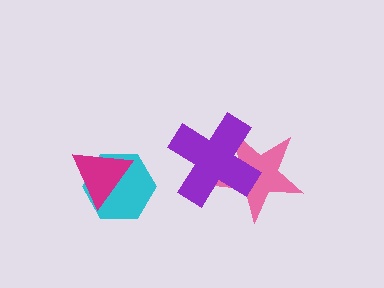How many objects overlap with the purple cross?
1 object overlaps with the purple cross.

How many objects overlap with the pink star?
1 object overlaps with the pink star.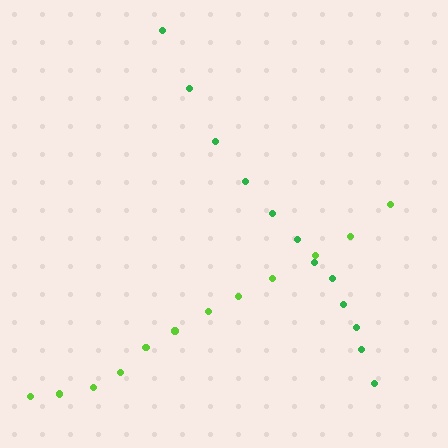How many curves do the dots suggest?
There are 2 distinct paths.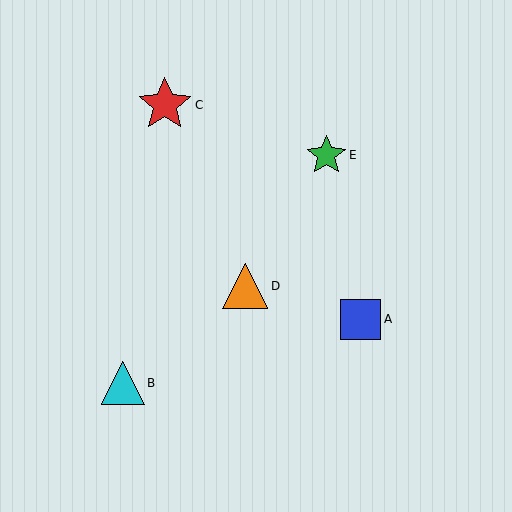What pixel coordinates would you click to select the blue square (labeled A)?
Click at (361, 319) to select the blue square A.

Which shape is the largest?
The red star (labeled C) is the largest.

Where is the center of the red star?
The center of the red star is at (165, 105).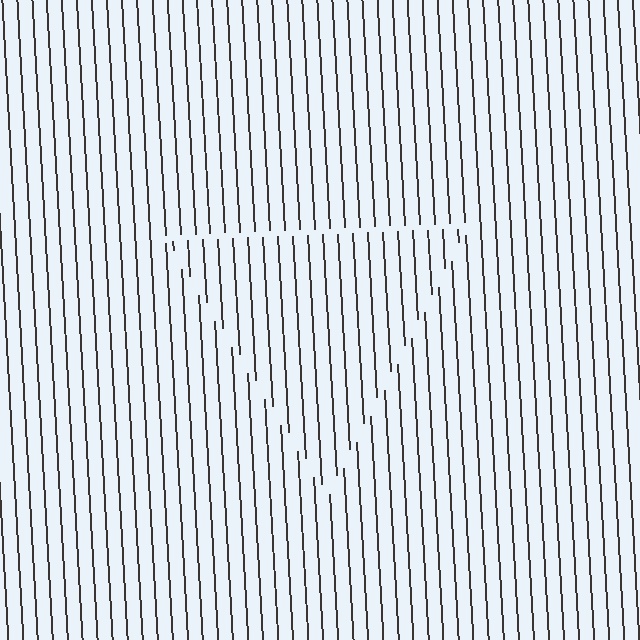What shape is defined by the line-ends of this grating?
An illusory triangle. The interior of the shape contains the same grating, shifted by half a period — the contour is defined by the phase discontinuity where line-ends from the inner and outer gratings abut.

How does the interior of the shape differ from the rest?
The interior of the shape contains the same grating, shifted by half a period — the contour is defined by the phase discontinuity where line-ends from the inner and outer gratings abut.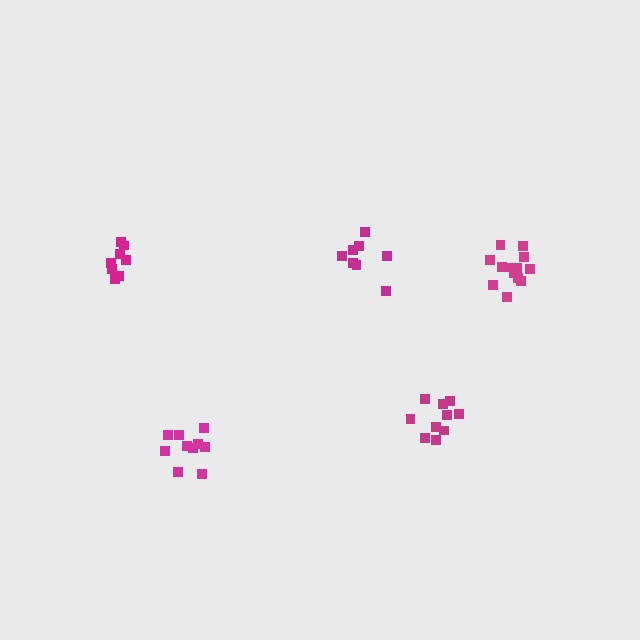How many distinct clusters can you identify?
There are 5 distinct clusters.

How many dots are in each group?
Group 1: 8 dots, Group 2: 10 dots, Group 3: 8 dots, Group 4: 10 dots, Group 5: 13 dots (49 total).